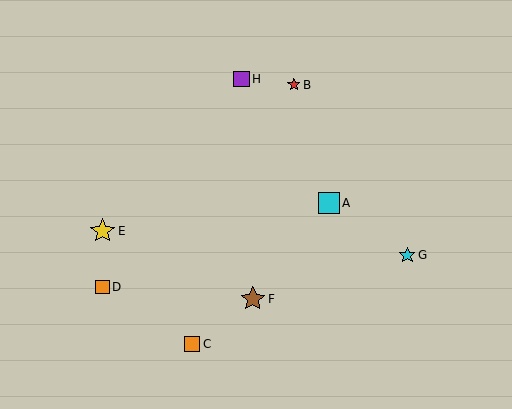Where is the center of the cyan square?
The center of the cyan square is at (329, 203).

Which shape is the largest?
The yellow star (labeled E) is the largest.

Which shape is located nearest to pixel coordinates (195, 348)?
The orange square (labeled C) at (192, 344) is nearest to that location.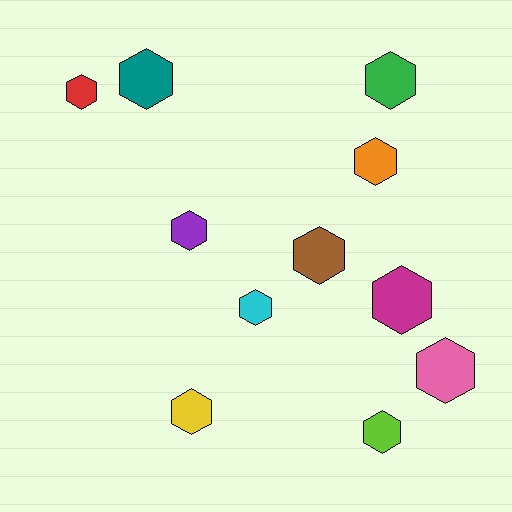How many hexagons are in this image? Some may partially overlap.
There are 11 hexagons.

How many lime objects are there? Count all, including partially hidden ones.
There is 1 lime object.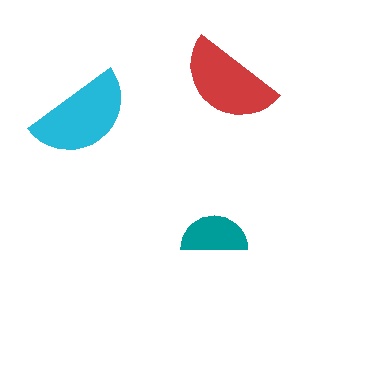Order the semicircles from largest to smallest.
the cyan one, the red one, the teal one.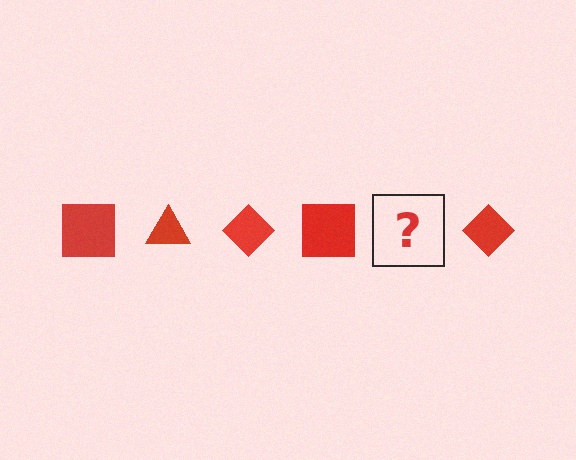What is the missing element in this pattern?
The missing element is a red triangle.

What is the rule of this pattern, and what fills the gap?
The rule is that the pattern cycles through square, triangle, diamond shapes in red. The gap should be filled with a red triangle.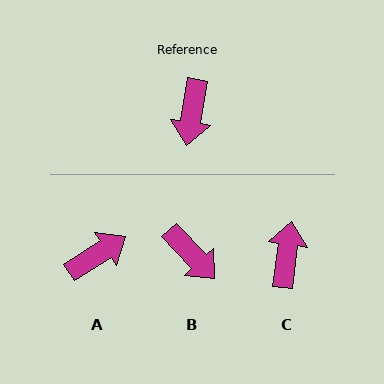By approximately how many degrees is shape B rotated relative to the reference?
Approximately 52 degrees counter-clockwise.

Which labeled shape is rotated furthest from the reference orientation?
C, about 178 degrees away.